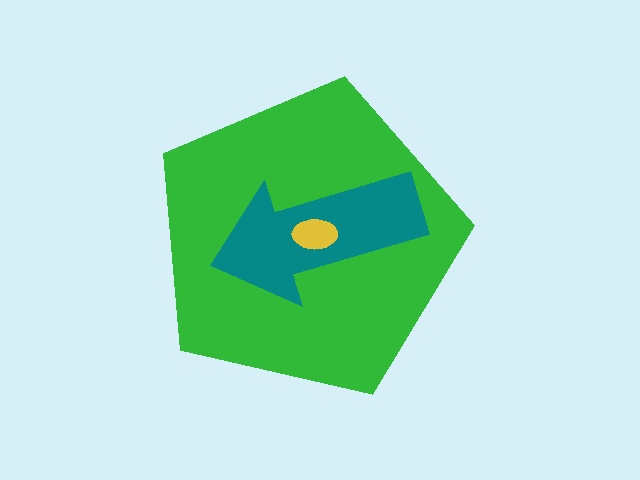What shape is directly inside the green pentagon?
The teal arrow.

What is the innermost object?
The yellow ellipse.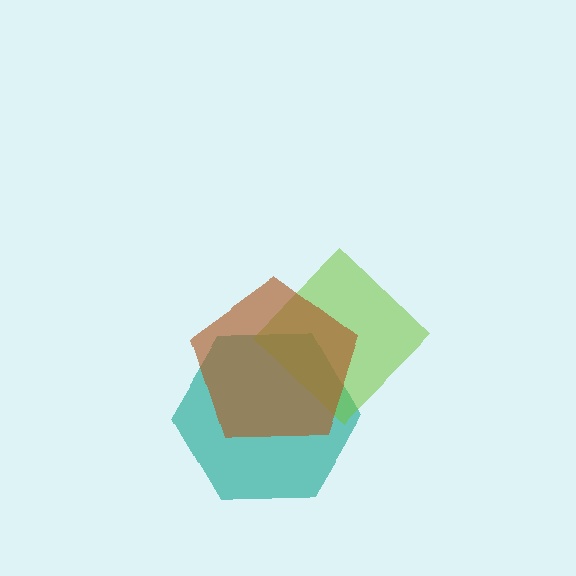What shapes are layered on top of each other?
The layered shapes are: a teal hexagon, a lime diamond, a brown pentagon.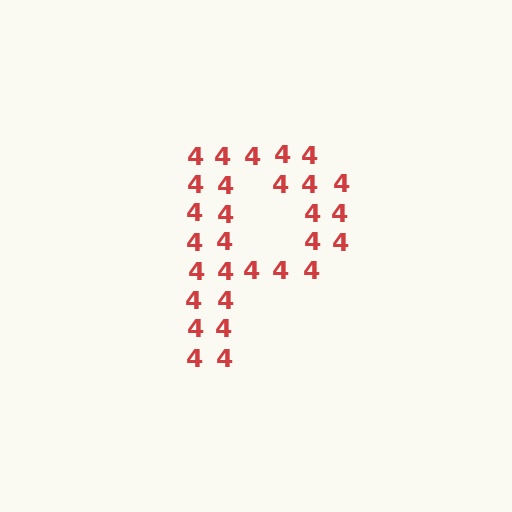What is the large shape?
The large shape is the letter P.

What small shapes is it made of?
It is made of small digit 4's.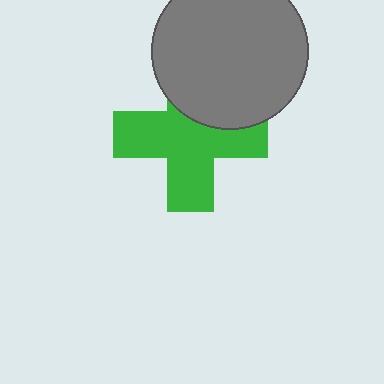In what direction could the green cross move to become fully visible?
The green cross could move down. That would shift it out from behind the gray circle entirely.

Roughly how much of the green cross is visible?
Most of it is visible (roughly 70%).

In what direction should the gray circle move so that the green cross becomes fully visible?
The gray circle should move up. That is the shortest direction to clear the overlap and leave the green cross fully visible.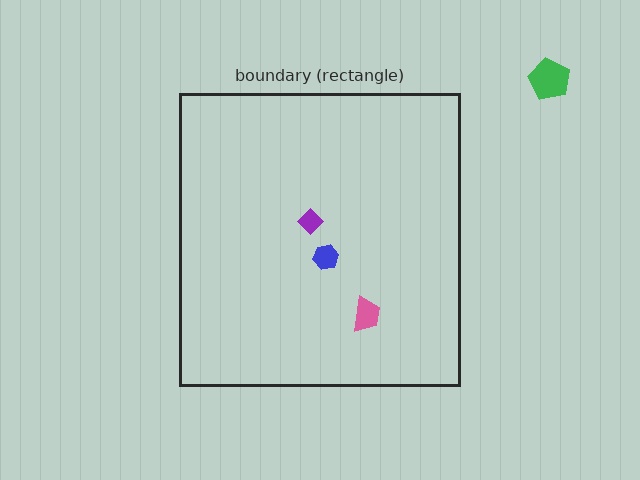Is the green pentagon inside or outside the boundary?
Outside.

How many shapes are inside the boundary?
3 inside, 1 outside.